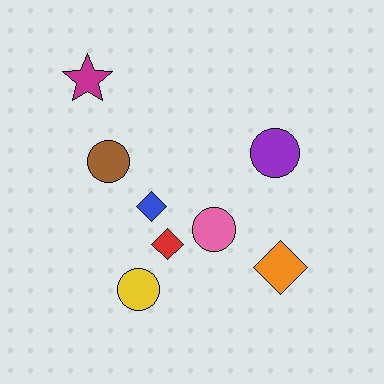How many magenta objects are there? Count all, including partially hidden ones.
There is 1 magenta object.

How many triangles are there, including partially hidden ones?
There are no triangles.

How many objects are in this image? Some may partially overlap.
There are 8 objects.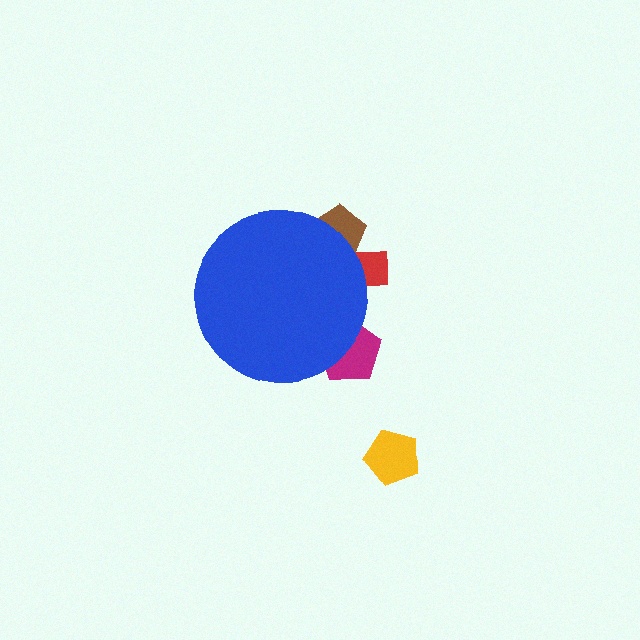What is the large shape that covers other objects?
A blue circle.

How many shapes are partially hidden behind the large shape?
3 shapes are partially hidden.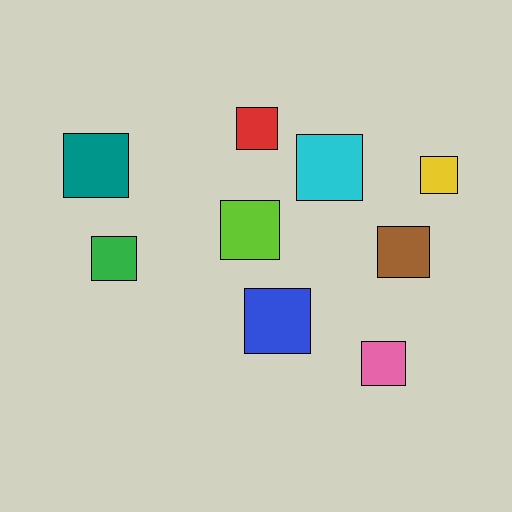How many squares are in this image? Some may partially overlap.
There are 9 squares.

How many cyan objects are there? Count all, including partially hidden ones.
There is 1 cyan object.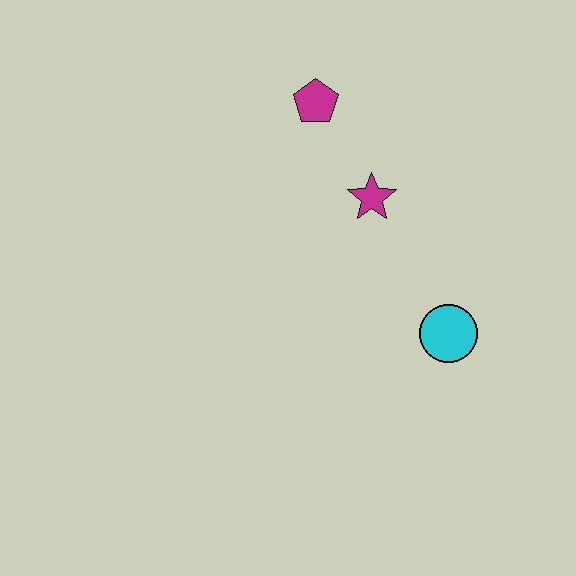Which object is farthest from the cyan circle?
The magenta pentagon is farthest from the cyan circle.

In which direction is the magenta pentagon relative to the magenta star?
The magenta pentagon is above the magenta star.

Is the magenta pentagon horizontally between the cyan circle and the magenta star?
No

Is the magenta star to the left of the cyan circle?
Yes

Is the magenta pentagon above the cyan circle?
Yes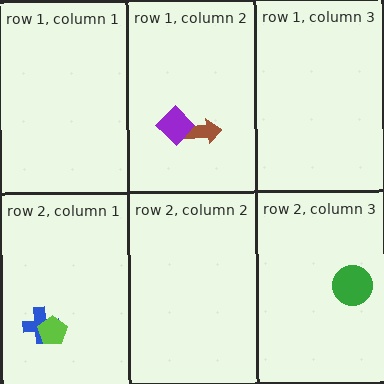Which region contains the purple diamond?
The row 1, column 2 region.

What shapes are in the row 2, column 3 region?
The green circle.